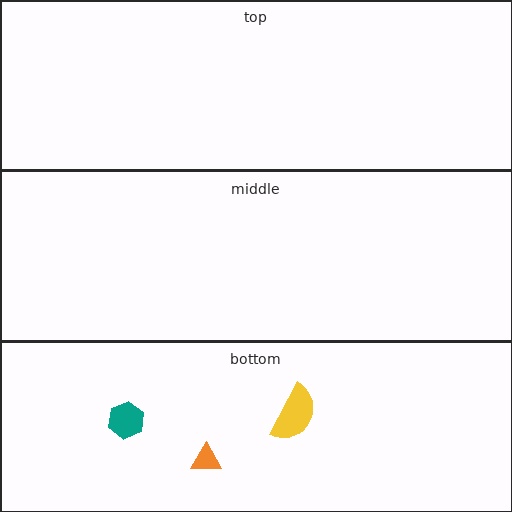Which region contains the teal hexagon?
The bottom region.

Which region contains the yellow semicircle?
The bottom region.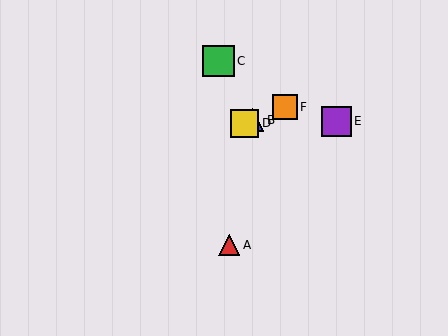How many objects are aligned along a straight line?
3 objects (B, D, F) are aligned along a straight line.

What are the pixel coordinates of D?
Object D is at (245, 123).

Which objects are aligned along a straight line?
Objects B, D, F are aligned along a straight line.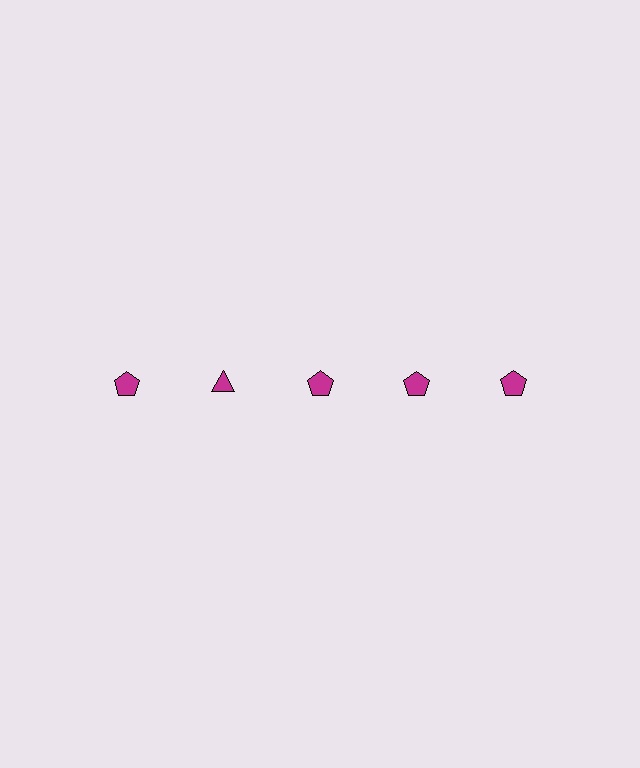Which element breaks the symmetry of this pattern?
The magenta triangle in the top row, second from left column breaks the symmetry. All other shapes are magenta pentagons.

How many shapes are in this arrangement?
There are 5 shapes arranged in a grid pattern.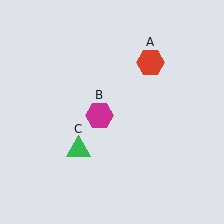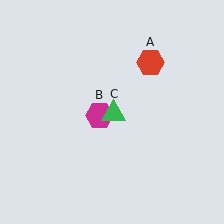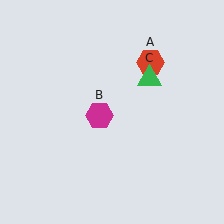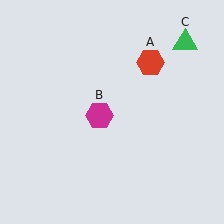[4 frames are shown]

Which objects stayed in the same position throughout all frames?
Red hexagon (object A) and magenta hexagon (object B) remained stationary.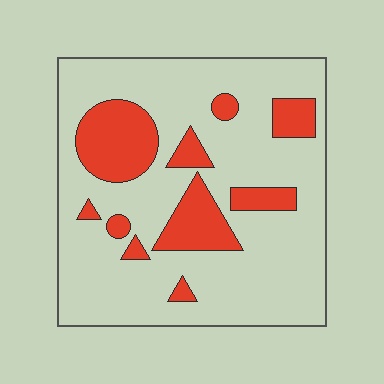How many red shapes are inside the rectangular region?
10.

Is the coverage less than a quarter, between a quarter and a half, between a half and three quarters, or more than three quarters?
Less than a quarter.